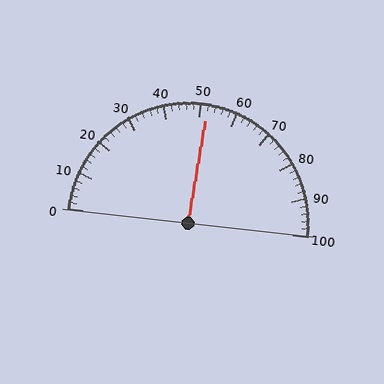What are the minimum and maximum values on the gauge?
The gauge ranges from 0 to 100.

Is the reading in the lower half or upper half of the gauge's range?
The reading is in the upper half of the range (0 to 100).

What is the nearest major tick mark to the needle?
The nearest major tick mark is 50.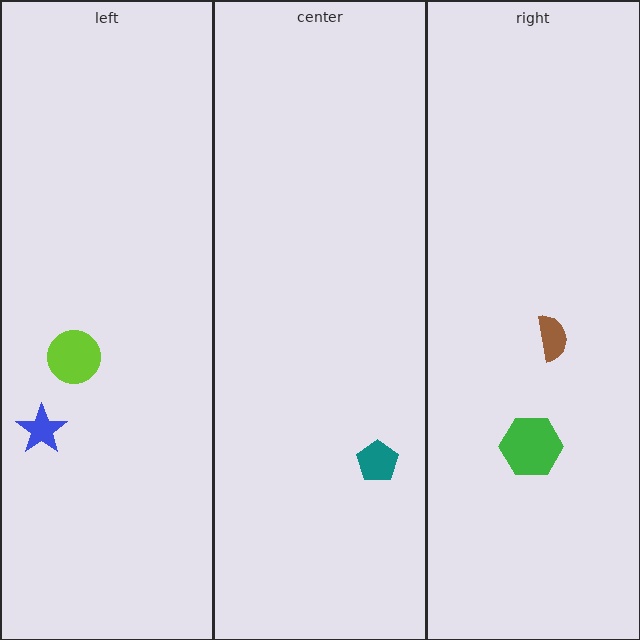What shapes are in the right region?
The green hexagon, the brown semicircle.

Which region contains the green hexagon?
The right region.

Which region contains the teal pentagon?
The center region.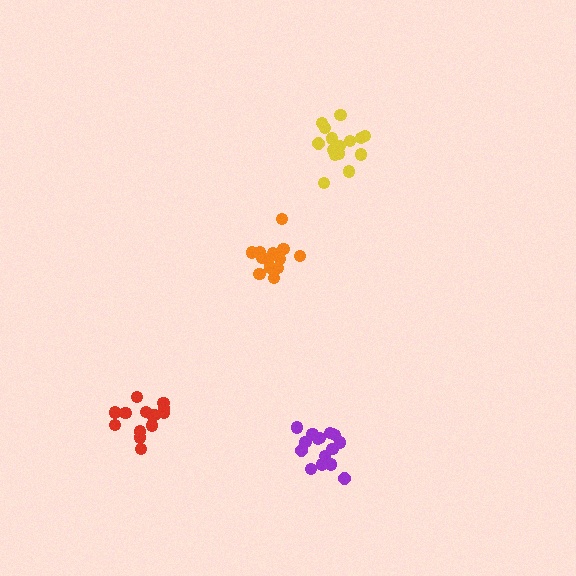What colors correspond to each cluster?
The clusters are colored: orange, yellow, purple, red.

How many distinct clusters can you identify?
There are 4 distinct clusters.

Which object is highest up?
The yellow cluster is topmost.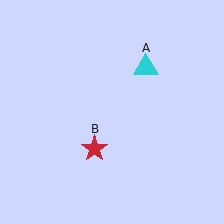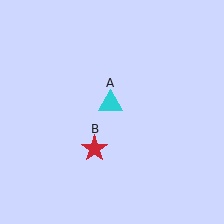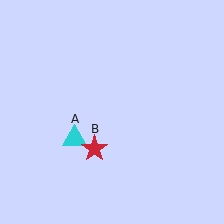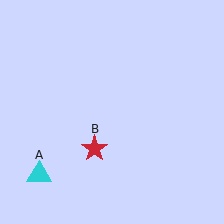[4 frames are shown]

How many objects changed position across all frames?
1 object changed position: cyan triangle (object A).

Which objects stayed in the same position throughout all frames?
Red star (object B) remained stationary.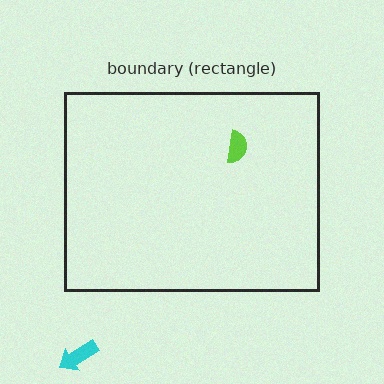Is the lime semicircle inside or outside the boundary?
Inside.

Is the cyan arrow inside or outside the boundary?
Outside.